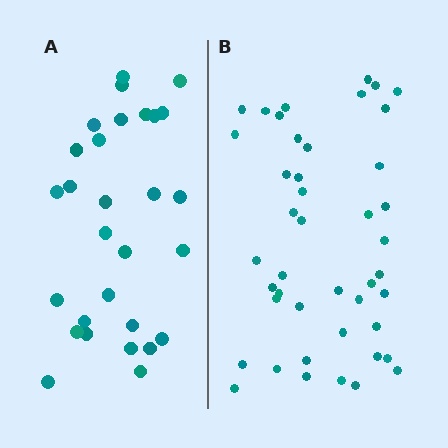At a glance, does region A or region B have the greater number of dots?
Region B (the right region) has more dots.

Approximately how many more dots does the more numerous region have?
Region B has approximately 15 more dots than region A.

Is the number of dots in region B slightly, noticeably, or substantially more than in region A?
Region B has substantially more. The ratio is roughly 1.5 to 1.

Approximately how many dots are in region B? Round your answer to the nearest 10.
About 40 dots. (The exact count is 44, which rounds to 40.)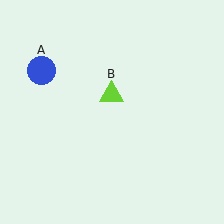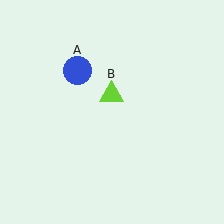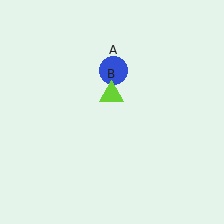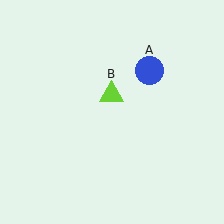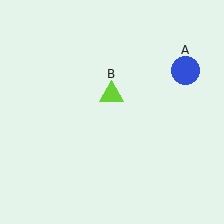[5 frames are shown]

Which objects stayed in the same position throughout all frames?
Lime triangle (object B) remained stationary.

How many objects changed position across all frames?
1 object changed position: blue circle (object A).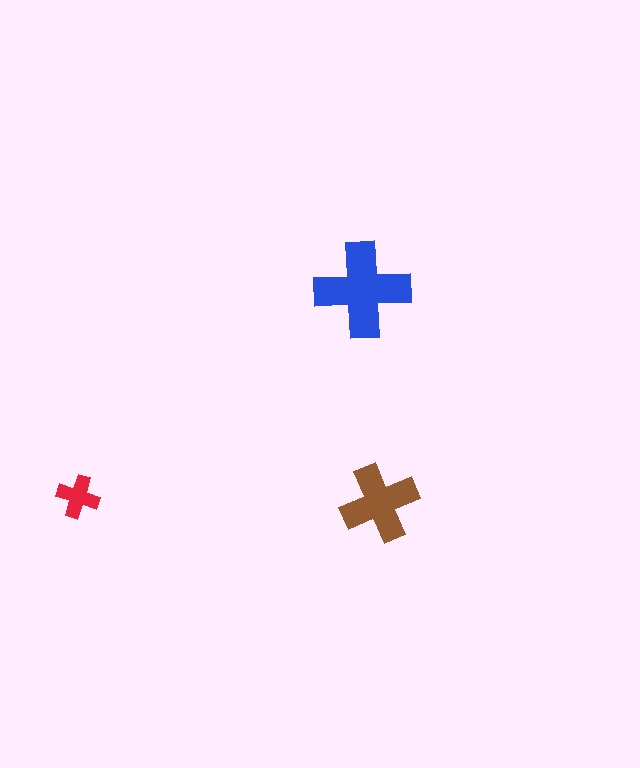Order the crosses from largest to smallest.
the blue one, the brown one, the red one.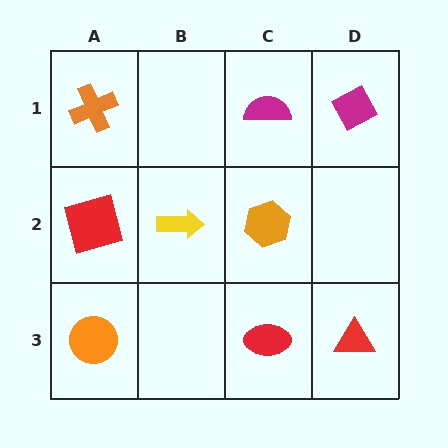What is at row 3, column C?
A red ellipse.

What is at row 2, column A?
A red square.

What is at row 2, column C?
An orange hexagon.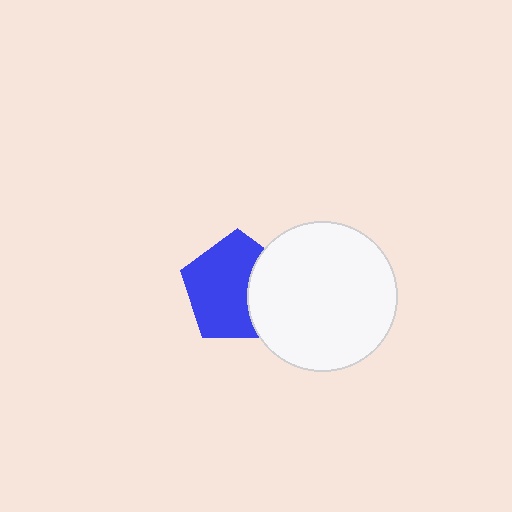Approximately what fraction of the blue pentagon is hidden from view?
Roughly 32% of the blue pentagon is hidden behind the white circle.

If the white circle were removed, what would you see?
You would see the complete blue pentagon.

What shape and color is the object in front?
The object in front is a white circle.